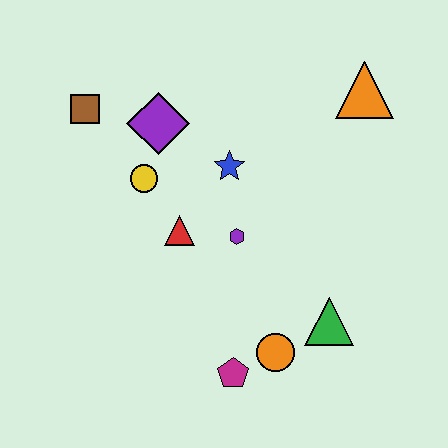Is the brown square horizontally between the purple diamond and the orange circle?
No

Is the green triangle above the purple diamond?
No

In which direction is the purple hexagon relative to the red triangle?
The purple hexagon is to the right of the red triangle.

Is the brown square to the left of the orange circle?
Yes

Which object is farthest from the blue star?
The magenta pentagon is farthest from the blue star.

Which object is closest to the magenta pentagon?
The orange circle is closest to the magenta pentagon.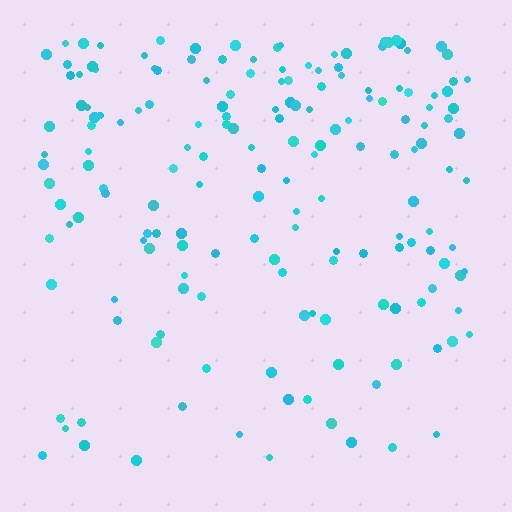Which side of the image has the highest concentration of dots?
The top.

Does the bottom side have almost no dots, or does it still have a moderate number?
Still a moderate number, just noticeably fewer than the top.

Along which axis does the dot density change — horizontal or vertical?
Vertical.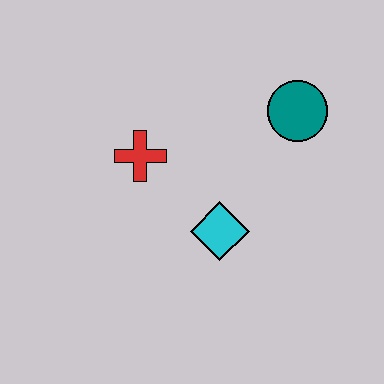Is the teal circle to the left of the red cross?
No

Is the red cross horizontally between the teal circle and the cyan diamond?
No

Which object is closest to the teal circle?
The cyan diamond is closest to the teal circle.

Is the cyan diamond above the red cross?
No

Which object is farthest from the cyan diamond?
The teal circle is farthest from the cyan diamond.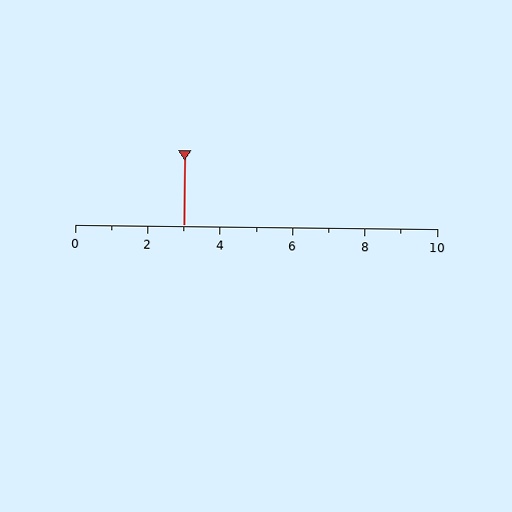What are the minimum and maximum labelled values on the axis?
The axis runs from 0 to 10.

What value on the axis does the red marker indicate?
The marker indicates approximately 3.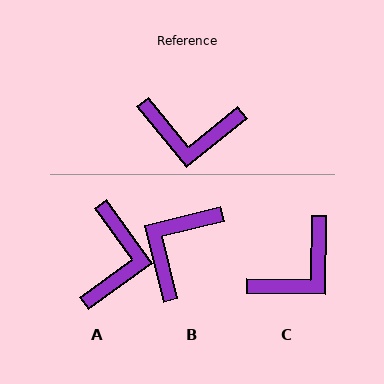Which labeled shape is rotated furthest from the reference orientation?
B, about 115 degrees away.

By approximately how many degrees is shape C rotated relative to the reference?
Approximately 50 degrees counter-clockwise.